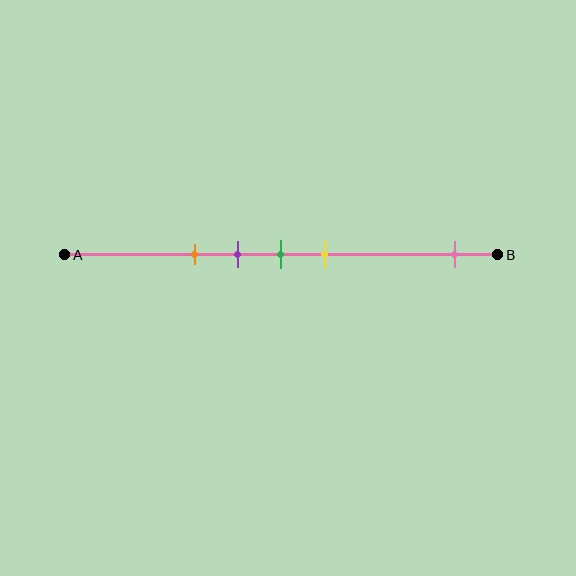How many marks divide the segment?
There are 5 marks dividing the segment.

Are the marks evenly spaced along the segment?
No, the marks are not evenly spaced.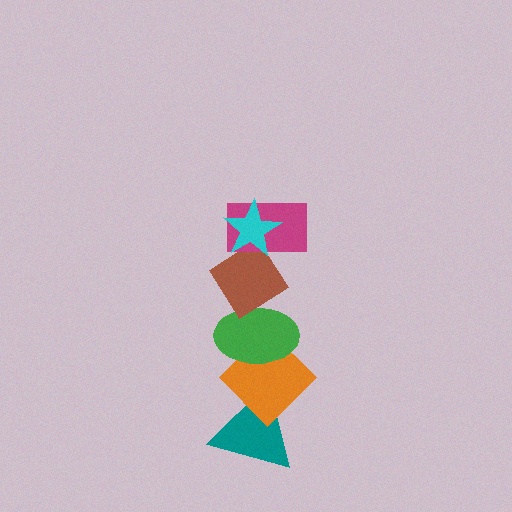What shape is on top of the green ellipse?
The brown diamond is on top of the green ellipse.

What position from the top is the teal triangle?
The teal triangle is 6th from the top.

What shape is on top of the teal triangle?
The orange diamond is on top of the teal triangle.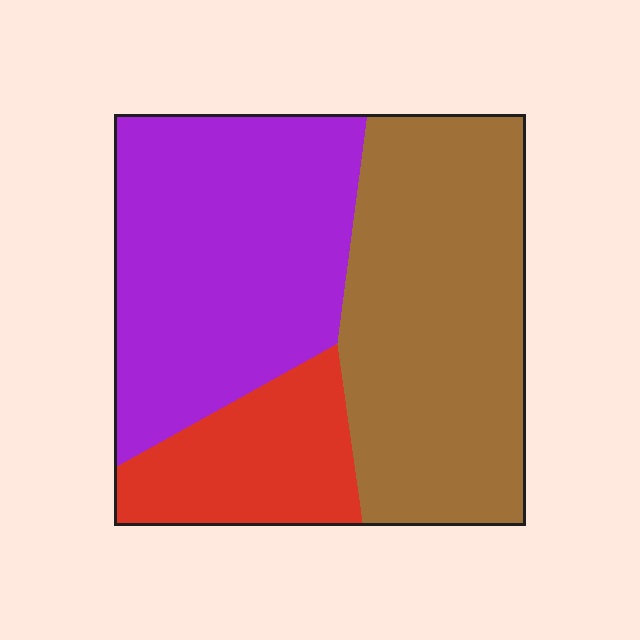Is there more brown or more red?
Brown.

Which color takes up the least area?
Red, at roughly 15%.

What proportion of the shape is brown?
Brown takes up about two fifths (2/5) of the shape.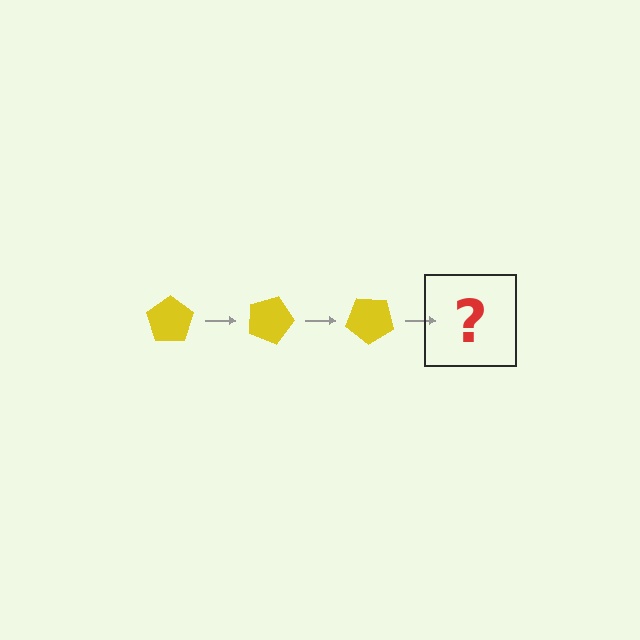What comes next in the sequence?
The next element should be a yellow pentagon rotated 60 degrees.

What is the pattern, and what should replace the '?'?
The pattern is that the pentagon rotates 20 degrees each step. The '?' should be a yellow pentagon rotated 60 degrees.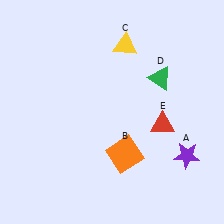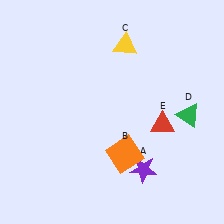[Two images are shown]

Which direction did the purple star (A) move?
The purple star (A) moved left.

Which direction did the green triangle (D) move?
The green triangle (D) moved down.